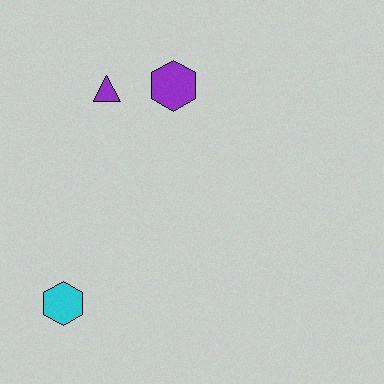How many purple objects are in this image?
There are 2 purple objects.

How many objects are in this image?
There are 3 objects.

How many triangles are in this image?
There is 1 triangle.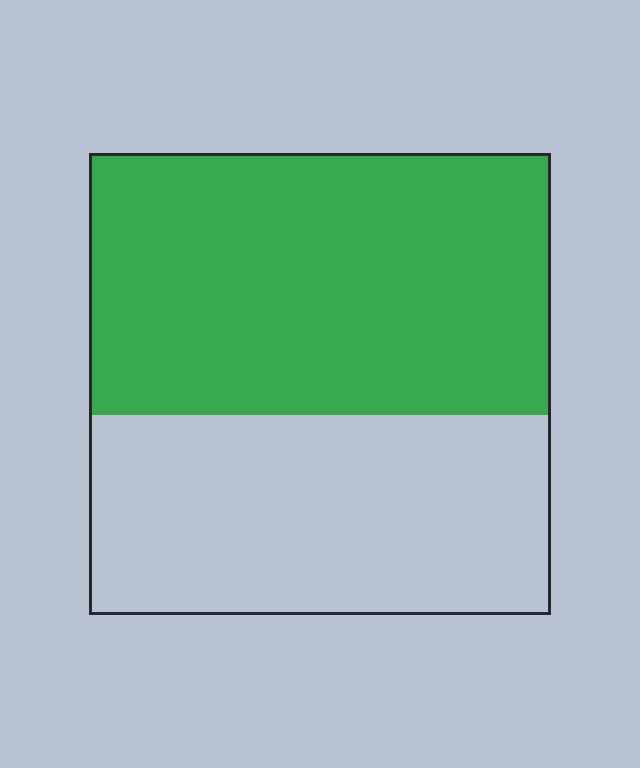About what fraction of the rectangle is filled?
About three fifths (3/5).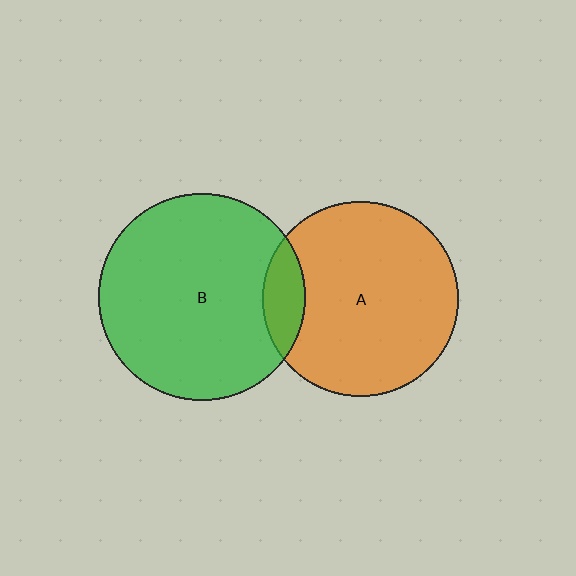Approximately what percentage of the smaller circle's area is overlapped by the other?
Approximately 10%.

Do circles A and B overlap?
Yes.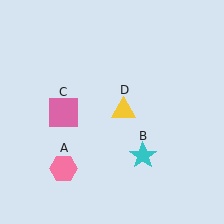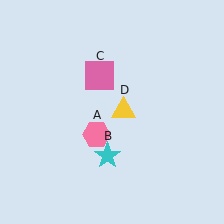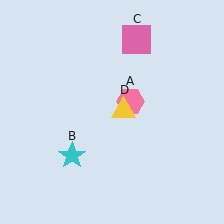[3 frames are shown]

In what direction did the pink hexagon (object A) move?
The pink hexagon (object A) moved up and to the right.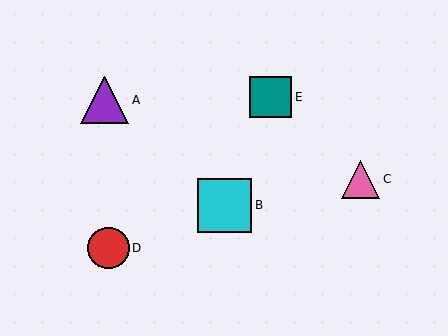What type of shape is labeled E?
Shape E is a teal square.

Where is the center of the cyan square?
The center of the cyan square is at (225, 205).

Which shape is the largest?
The cyan square (labeled B) is the largest.